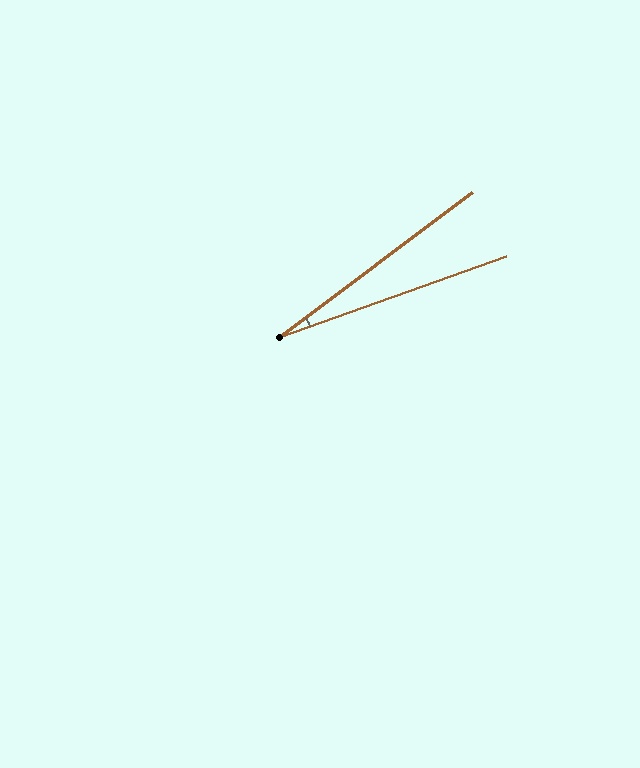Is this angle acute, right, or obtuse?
It is acute.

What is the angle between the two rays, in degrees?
Approximately 17 degrees.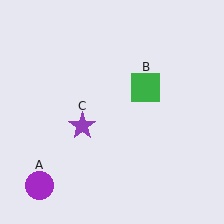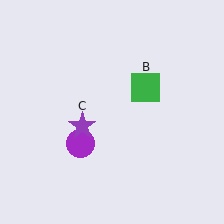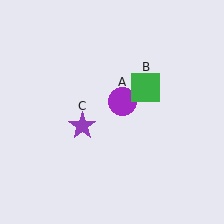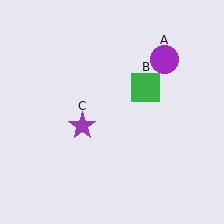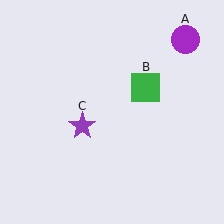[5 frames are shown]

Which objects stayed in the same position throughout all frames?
Green square (object B) and purple star (object C) remained stationary.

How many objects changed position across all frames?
1 object changed position: purple circle (object A).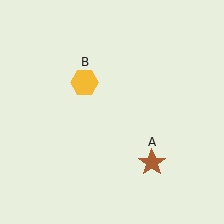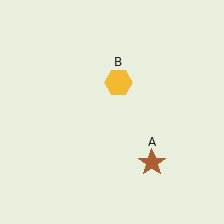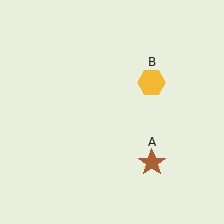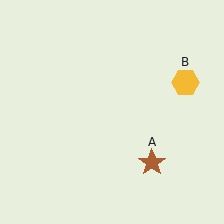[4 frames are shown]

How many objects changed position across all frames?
1 object changed position: yellow hexagon (object B).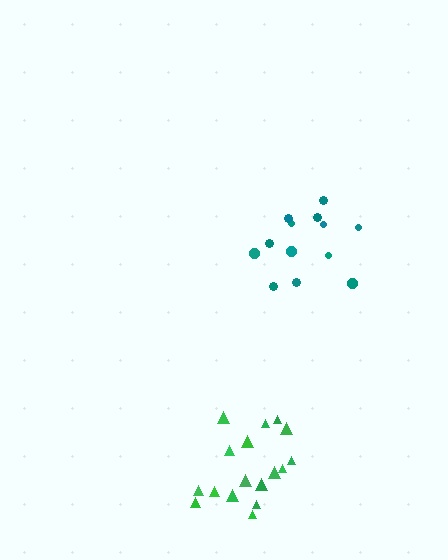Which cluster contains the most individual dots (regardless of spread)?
Green (17).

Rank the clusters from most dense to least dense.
green, teal.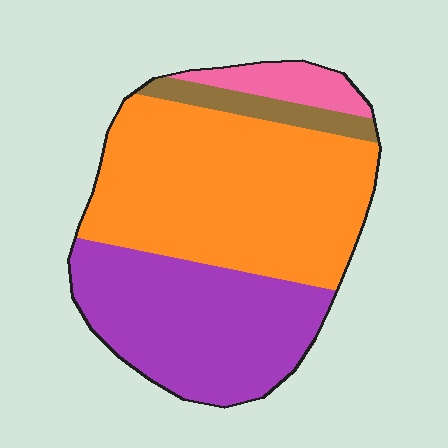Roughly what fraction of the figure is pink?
Pink covers about 5% of the figure.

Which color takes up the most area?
Orange, at roughly 50%.